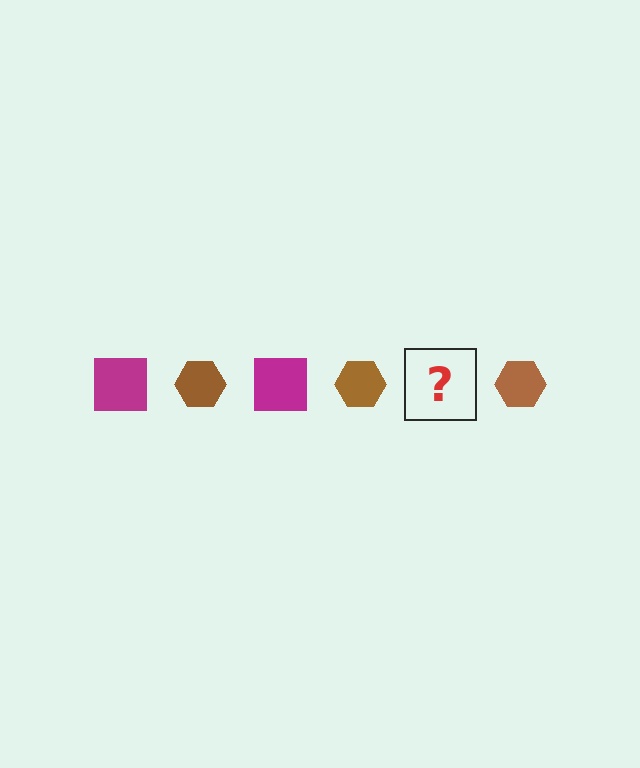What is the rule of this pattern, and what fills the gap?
The rule is that the pattern alternates between magenta square and brown hexagon. The gap should be filled with a magenta square.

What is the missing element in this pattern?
The missing element is a magenta square.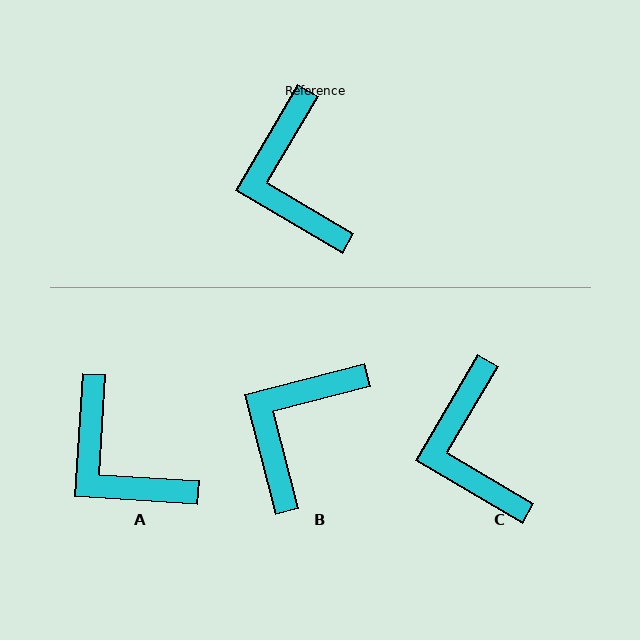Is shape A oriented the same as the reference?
No, it is off by about 27 degrees.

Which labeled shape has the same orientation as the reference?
C.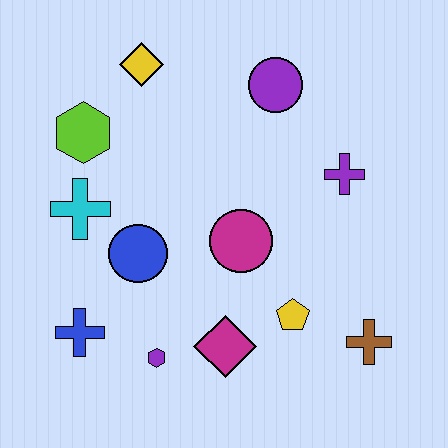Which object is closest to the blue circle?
The cyan cross is closest to the blue circle.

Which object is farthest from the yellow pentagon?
The yellow diamond is farthest from the yellow pentagon.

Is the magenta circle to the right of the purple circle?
No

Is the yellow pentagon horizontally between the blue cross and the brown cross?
Yes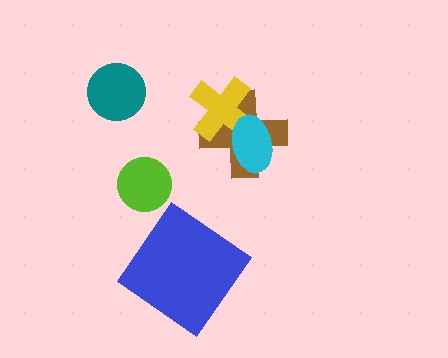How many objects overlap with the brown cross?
2 objects overlap with the brown cross.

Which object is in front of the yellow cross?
The cyan ellipse is in front of the yellow cross.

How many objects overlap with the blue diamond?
0 objects overlap with the blue diamond.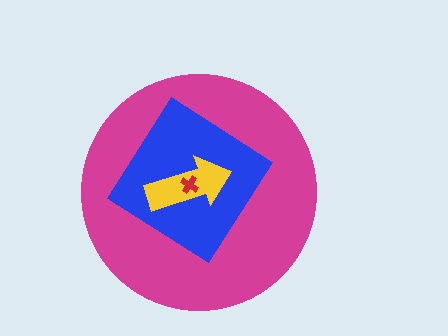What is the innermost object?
The red cross.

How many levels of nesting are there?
4.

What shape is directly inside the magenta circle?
The blue diamond.